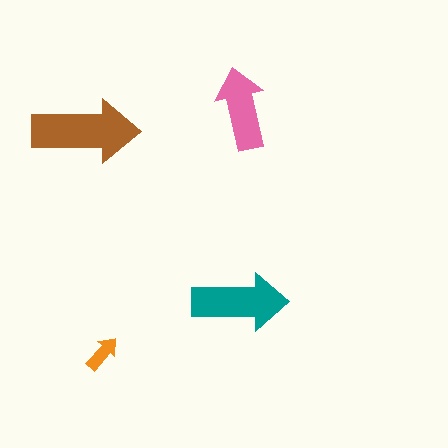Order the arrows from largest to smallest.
the brown one, the teal one, the pink one, the orange one.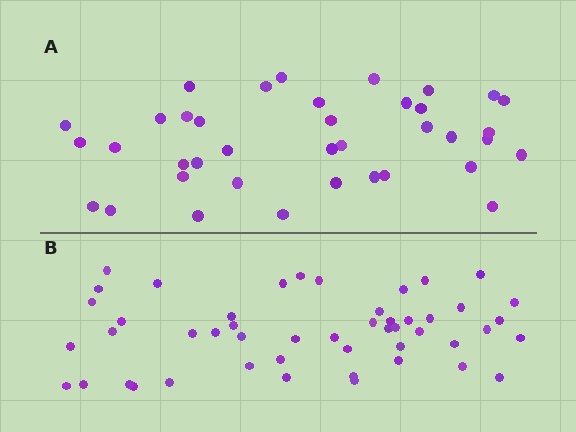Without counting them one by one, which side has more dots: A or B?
Region B (the bottom region) has more dots.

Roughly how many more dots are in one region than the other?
Region B has roughly 12 or so more dots than region A.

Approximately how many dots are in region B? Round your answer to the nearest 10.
About 50 dots. (The exact count is 49, which rounds to 50.)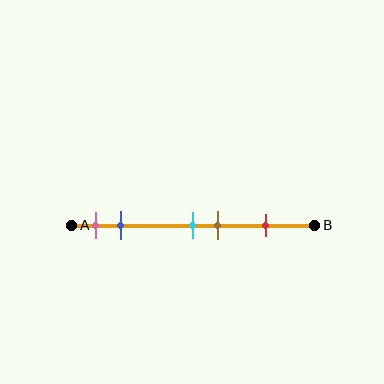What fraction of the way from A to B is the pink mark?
The pink mark is approximately 10% (0.1) of the way from A to B.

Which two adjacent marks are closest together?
The cyan and brown marks are the closest adjacent pair.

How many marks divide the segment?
There are 5 marks dividing the segment.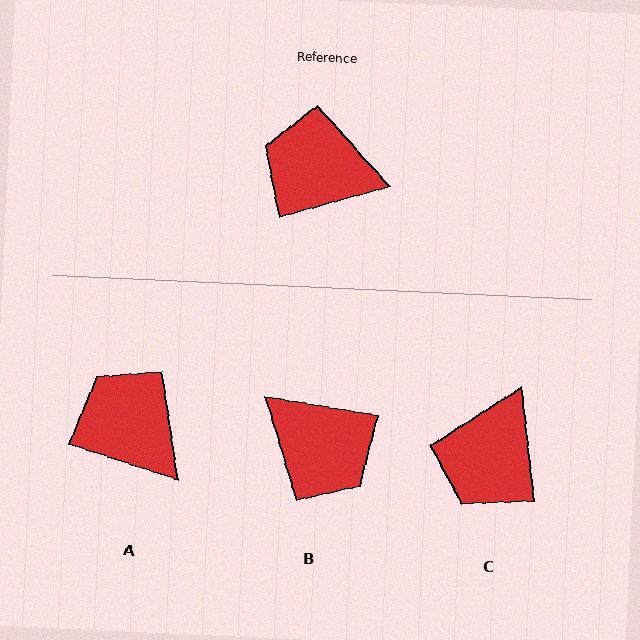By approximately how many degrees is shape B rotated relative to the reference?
Approximately 154 degrees counter-clockwise.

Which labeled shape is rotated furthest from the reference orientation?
B, about 154 degrees away.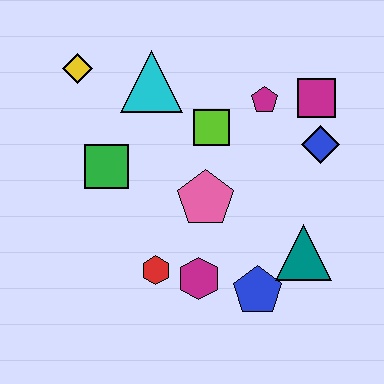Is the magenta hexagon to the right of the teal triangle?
No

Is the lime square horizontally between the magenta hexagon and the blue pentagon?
Yes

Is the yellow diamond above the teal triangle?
Yes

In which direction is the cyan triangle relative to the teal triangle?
The cyan triangle is above the teal triangle.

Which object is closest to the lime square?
The magenta pentagon is closest to the lime square.